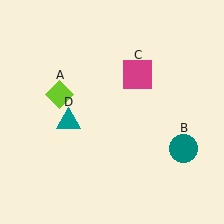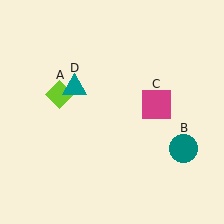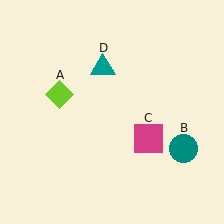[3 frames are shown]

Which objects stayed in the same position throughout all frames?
Lime diamond (object A) and teal circle (object B) remained stationary.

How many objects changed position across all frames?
2 objects changed position: magenta square (object C), teal triangle (object D).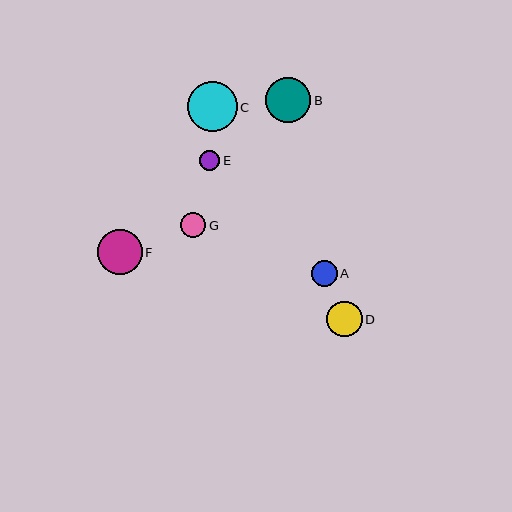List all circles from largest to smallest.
From largest to smallest: C, B, F, D, A, G, E.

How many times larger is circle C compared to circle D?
Circle C is approximately 1.4 times the size of circle D.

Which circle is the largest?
Circle C is the largest with a size of approximately 50 pixels.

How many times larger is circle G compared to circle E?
Circle G is approximately 1.3 times the size of circle E.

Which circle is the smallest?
Circle E is the smallest with a size of approximately 20 pixels.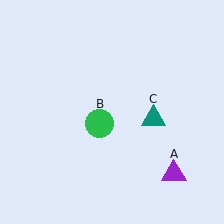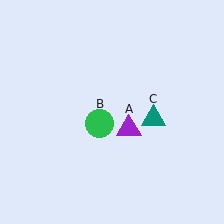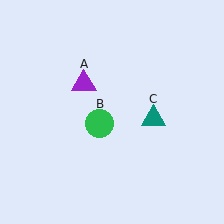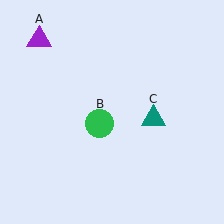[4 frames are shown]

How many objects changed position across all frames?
1 object changed position: purple triangle (object A).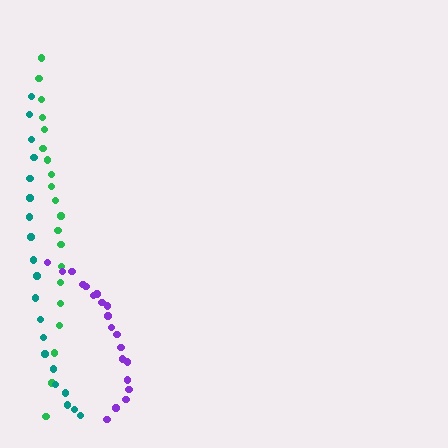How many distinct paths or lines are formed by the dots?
There are 3 distinct paths.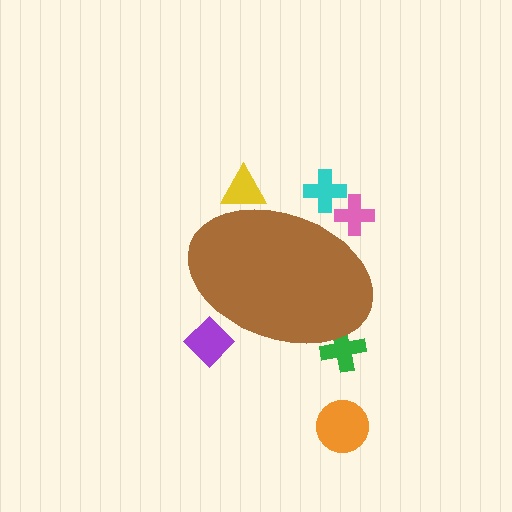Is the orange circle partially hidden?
No, the orange circle is fully visible.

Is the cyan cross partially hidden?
Yes, the cyan cross is partially hidden behind the brown ellipse.